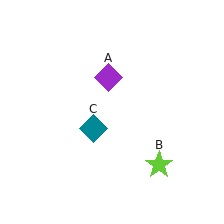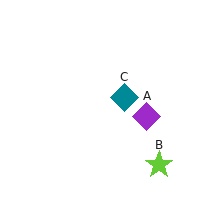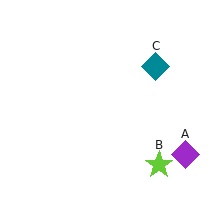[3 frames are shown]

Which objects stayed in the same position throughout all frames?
Lime star (object B) remained stationary.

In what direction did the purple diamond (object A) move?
The purple diamond (object A) moved down and to the right.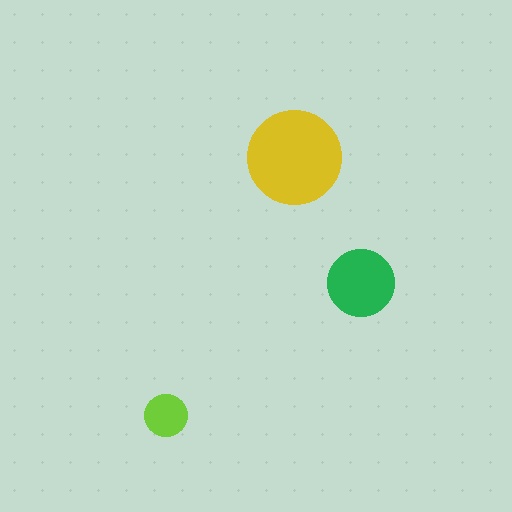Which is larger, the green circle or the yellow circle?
The yellow one.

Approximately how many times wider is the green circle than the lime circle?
About 1.5 times wider.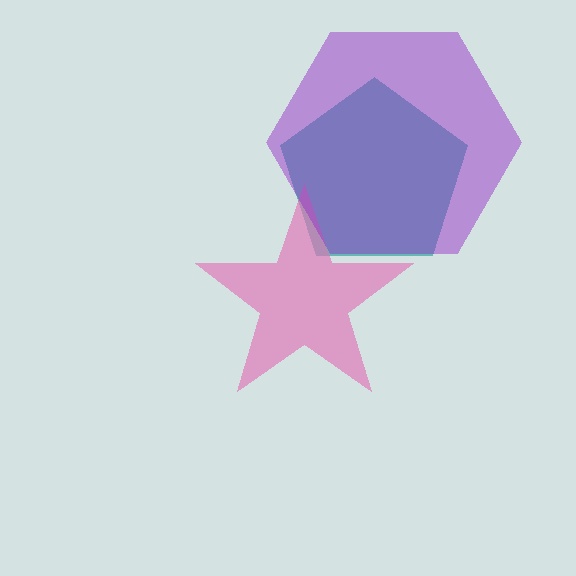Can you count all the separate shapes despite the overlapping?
Yes, there are 3 separate shapes.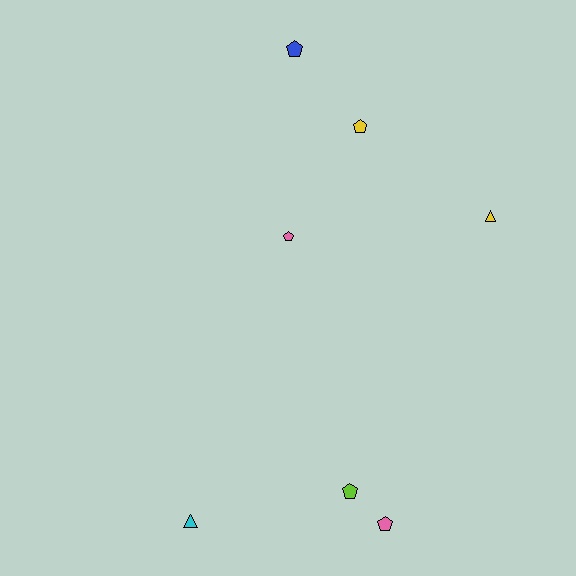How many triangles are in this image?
There are 2 triangles.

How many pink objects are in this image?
There are 2 pink objects.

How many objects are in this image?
There are 7 objects.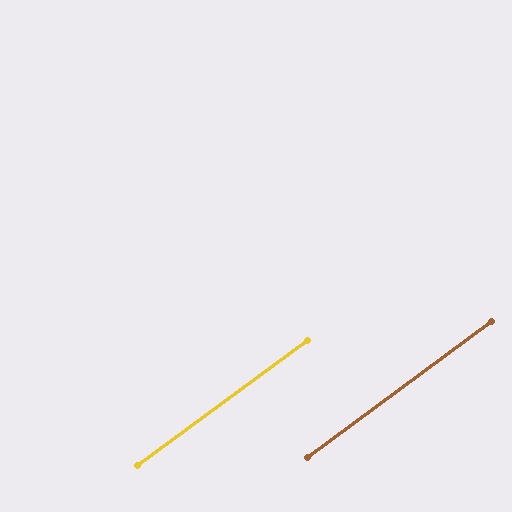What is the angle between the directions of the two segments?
Approximately 0 degrees.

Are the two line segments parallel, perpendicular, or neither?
Parallel — their directions differ by only 0.2°.